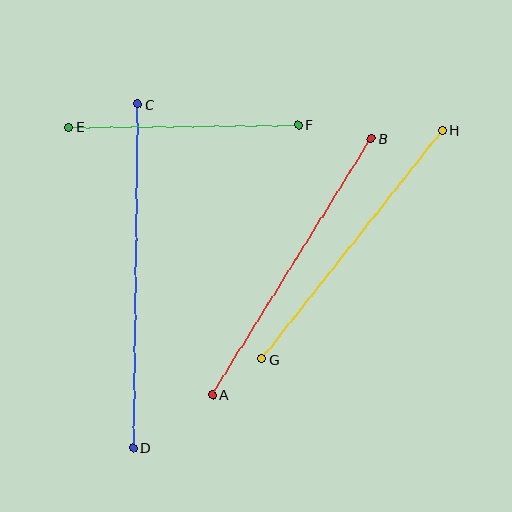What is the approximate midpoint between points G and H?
The midpoint is at approximately (352, 245) pixels.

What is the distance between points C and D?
The distance is approximately 344 pixels.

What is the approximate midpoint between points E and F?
The midpoint is at approximately (183, 126) pixels.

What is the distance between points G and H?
The distance is approximately 292 pixels.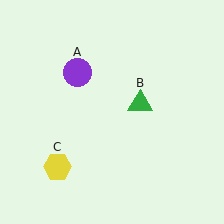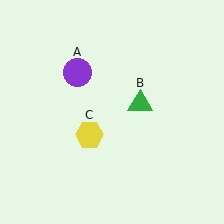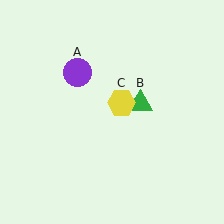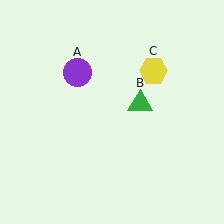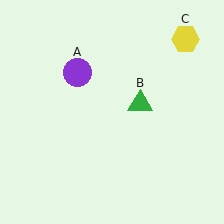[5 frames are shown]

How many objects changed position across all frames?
1 object changed position: yellow hexagon (object C).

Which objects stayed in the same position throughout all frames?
Purple circle (object A) and green triangle (object B) remained stationary.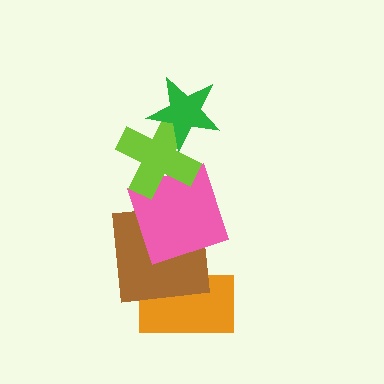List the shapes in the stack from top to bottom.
From top to bottom: the green star, the lime cross, the pink square, the brown square, the orange rectangle.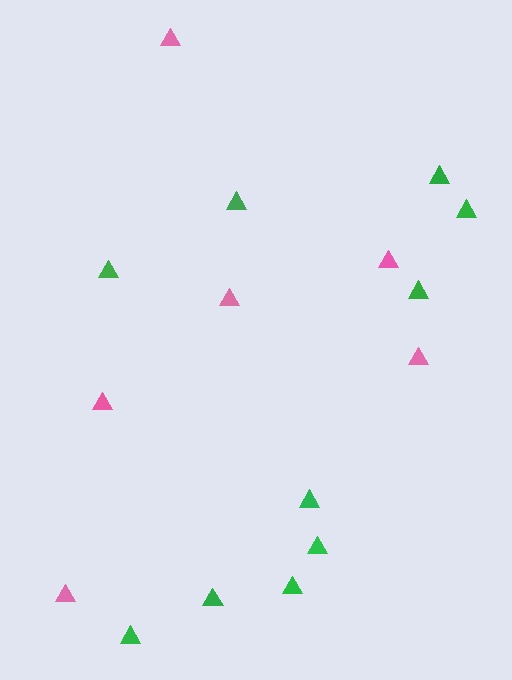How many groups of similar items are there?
There are 2 groups: one group of pink triangles (6) and one group of green triangles (10).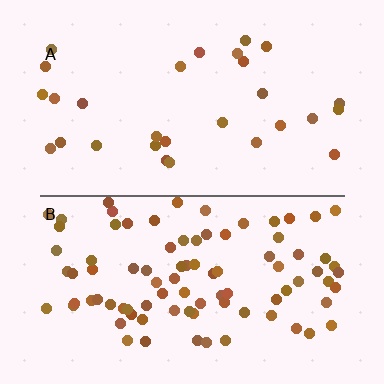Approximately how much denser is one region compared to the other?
Approximately 3.1× — region B over region A.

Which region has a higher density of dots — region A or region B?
B (the bottom).